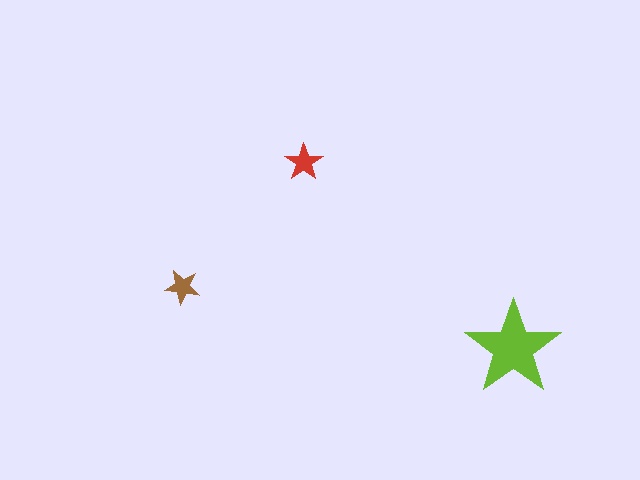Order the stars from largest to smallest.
the lime one, the red one, the brown one.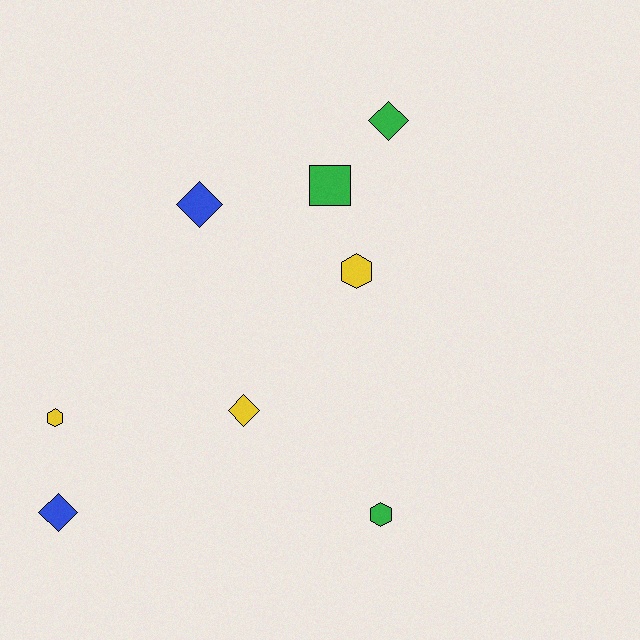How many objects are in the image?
There are 8 objects.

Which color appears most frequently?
Green, with 3 objects.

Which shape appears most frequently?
Diamond, with 4 objects.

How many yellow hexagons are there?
There are 2 yellow hexagons.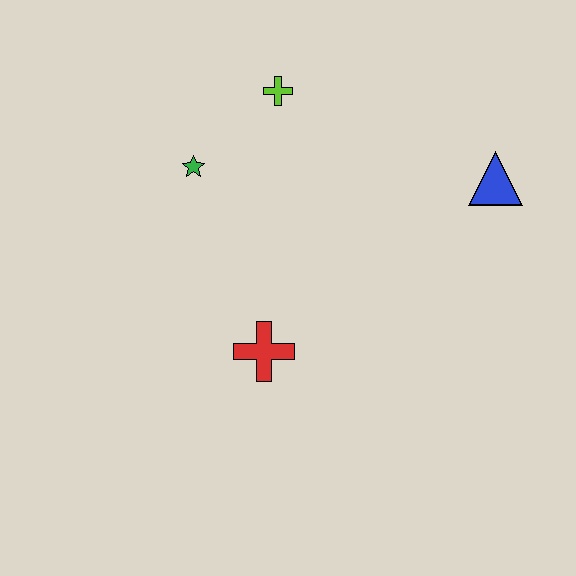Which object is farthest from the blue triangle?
The green star is farthest from the blue triangle.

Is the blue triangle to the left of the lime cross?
No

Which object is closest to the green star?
The lime cross is closest to the green star.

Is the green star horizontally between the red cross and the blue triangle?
No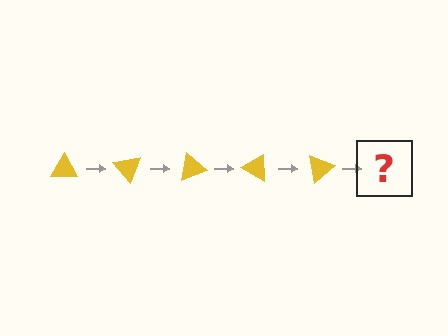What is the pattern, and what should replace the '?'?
The pattern is that the triangle rotates 50 degrees each step. The '?' should be a yellow triangle rotated 250 degrees.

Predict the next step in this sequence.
The next step is a yellow triangle rotated 250 degrees.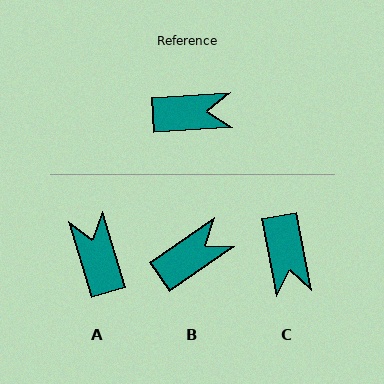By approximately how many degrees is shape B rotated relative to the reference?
Approximately 31 degrees counter-clockwise.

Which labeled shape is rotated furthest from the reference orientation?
A, about 103 degrees away.